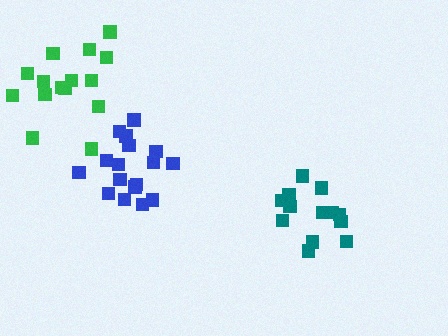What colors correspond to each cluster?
The clusters are colored: teal, green, blue.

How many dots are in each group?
Group 1: 13 dots, Group 2: 15 dots, Group 3: 17 dots (45 total).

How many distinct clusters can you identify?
There are 3 distinct clusters.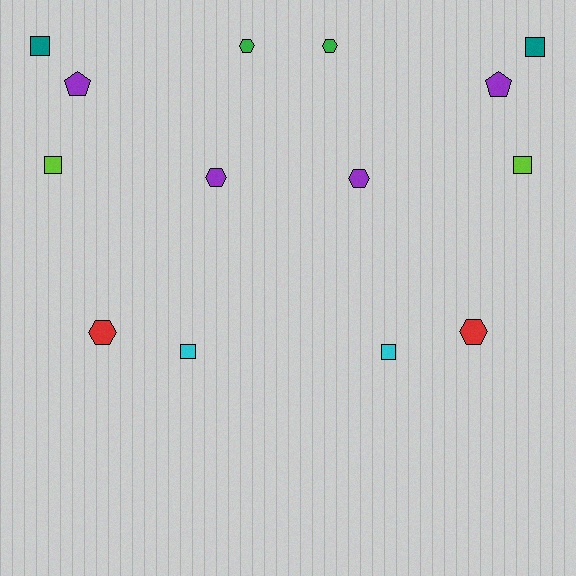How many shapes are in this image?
There are 14 shapes in this image.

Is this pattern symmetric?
Yes, this pattern has bilateral (reflection) symmetry.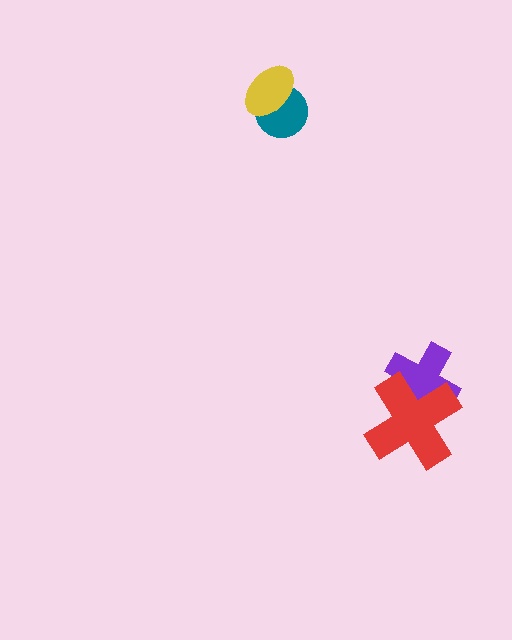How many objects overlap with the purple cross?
1 object overlaps with the purple cross.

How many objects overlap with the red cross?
1 object overlaps with the red cross.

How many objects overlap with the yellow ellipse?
1 object overlaps with the yellow ellipse.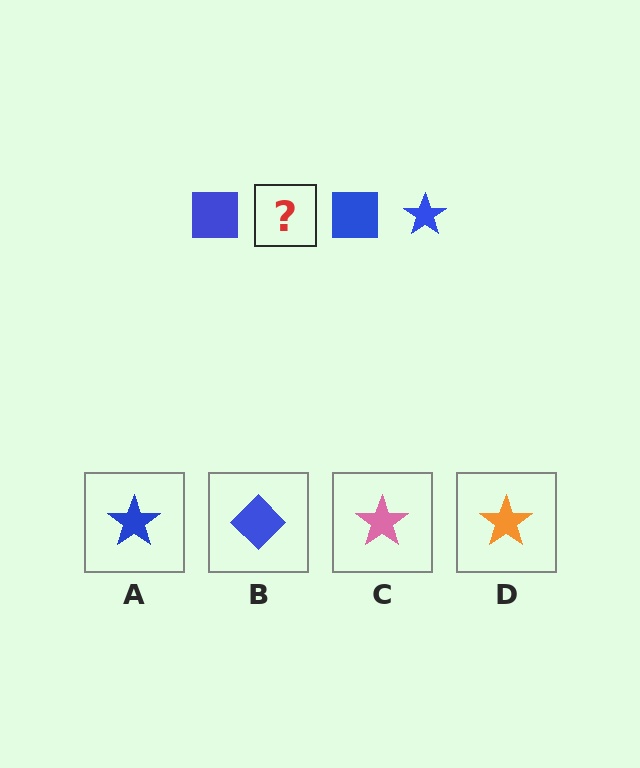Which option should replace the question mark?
Option A.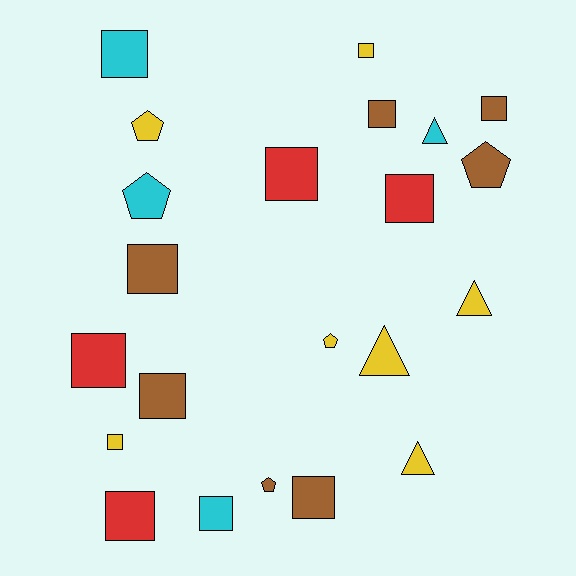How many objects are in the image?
There are 22 objects.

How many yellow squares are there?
There are 2 yellow squares.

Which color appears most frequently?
Yellow, with 7 objects.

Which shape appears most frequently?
Square, with 13 objects.